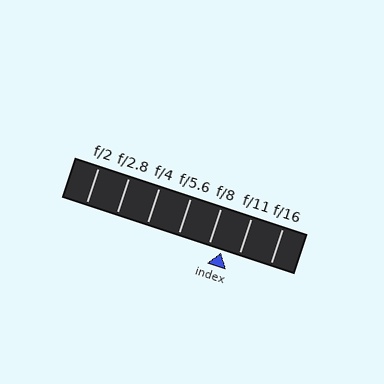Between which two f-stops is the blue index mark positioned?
The index mark is between f/8 and f/11.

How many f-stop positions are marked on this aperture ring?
There are 7 f-stop positions marked.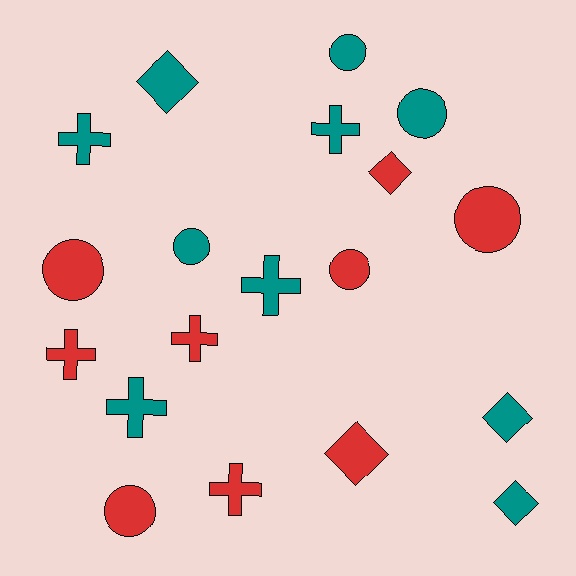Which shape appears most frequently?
Cross, with 7 objects.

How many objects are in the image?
There are 19 objects.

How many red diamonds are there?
There are 2 red diamonds.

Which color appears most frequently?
Teal, with 10 objects.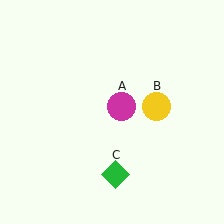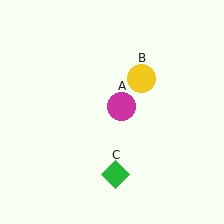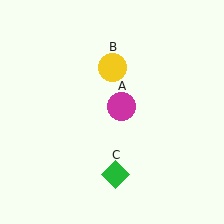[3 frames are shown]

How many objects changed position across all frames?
1 object changed position: yellow circle (object B).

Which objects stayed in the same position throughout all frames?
Magenta circle (object A) and green diamond (object C) remained stationary.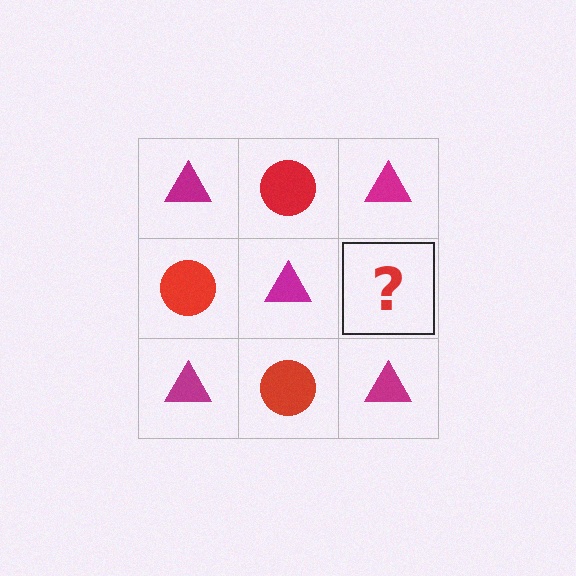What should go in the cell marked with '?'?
The missing cell should contain a red circle.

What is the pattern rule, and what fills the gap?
The rule is that it alternates magenta triangle and red circle in a checkerboard pattern. The gap should be filled with a red circle.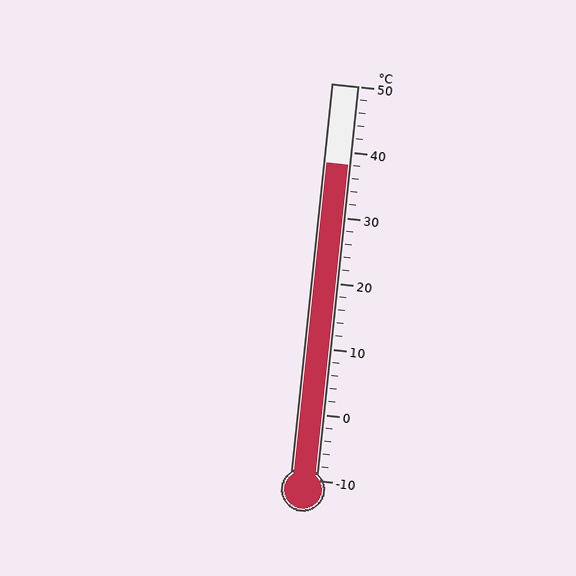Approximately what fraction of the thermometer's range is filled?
The thermometer is filled to approximately 80% of its range.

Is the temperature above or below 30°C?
The temperature is above 30°C.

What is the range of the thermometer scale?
The thermometer scale ranges from -10°C to 50°C.